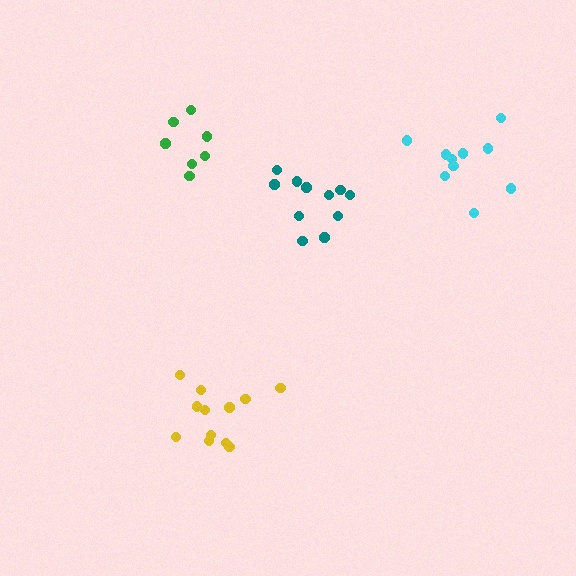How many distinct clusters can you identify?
There are 4 distinct clusters.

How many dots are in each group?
Group 1: 10 dots, Group 2: 7 dots, Group 3: 12 dots, Group 4: 11 dots (40 total).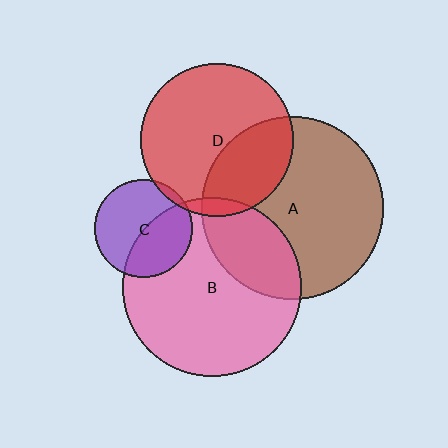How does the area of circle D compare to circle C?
Approximately 2.4 times.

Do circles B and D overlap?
Yes.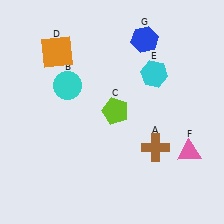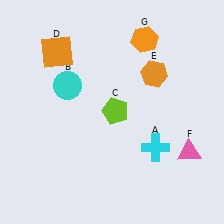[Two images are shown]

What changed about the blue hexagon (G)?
In Image 1, G is blue. In Image 2, it changed to orange.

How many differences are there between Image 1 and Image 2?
There are 3 differences between the two images.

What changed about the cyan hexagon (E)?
In Image 1, E is cyan. In Image 2, it changed to orange.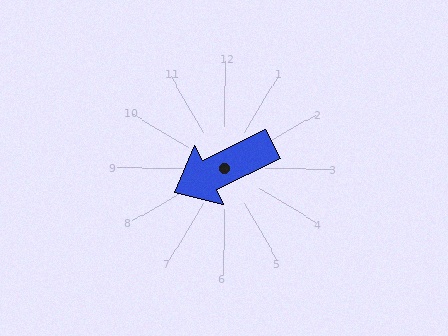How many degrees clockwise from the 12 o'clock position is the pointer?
Approximately 244 degrees.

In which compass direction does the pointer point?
Southwest.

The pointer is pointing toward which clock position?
Roughly 8 o'clock.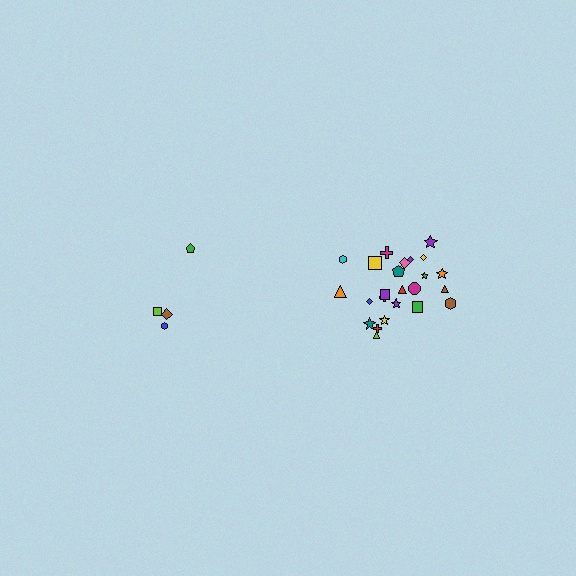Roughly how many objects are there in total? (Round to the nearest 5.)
Roughly 30 objects in total.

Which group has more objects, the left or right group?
The right group.